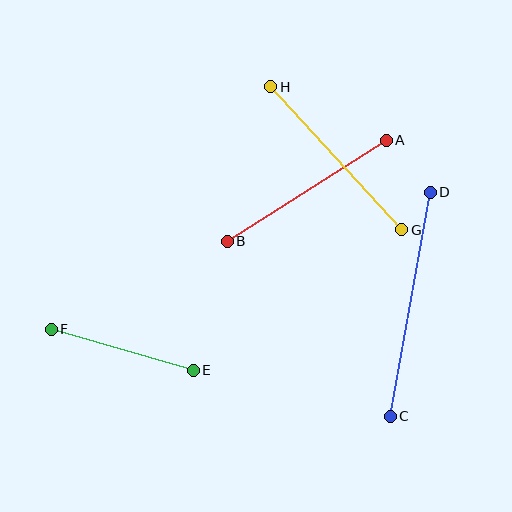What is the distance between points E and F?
The distance is approximately 148 pixels.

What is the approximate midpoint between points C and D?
The midpoint is at approximately (410, 304) pixels.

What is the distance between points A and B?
The distance is approximately 188 pixels.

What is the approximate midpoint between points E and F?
The midpoint is at approximately (122, 350) pixels.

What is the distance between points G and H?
The distance is approximately 194 pixels.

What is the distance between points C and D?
The distance is approximately 228 pixels.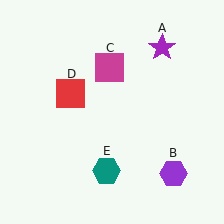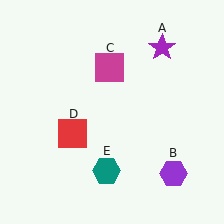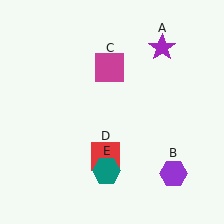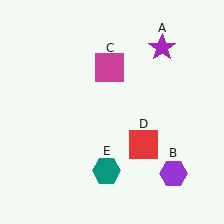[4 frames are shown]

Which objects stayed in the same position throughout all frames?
Purple star (object A) and purple hexagon (object B) and magenta square (object C) and teal hexagon (object E) remained stationary.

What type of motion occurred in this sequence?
The red square (object D) rotated counterclockwise around the center of the scene.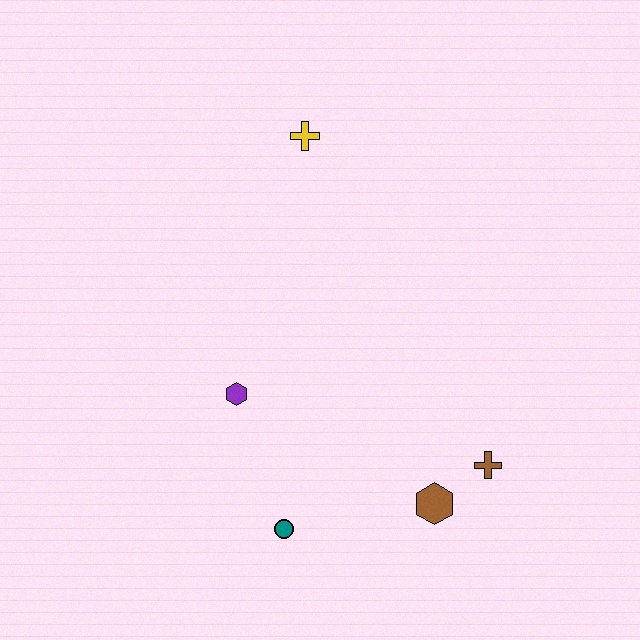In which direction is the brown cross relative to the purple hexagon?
The brown cross is to the right of the purple hexagon.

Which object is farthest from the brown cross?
The yellow cross is farthest from the brown cross.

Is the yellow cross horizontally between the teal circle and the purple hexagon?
No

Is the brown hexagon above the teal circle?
Yes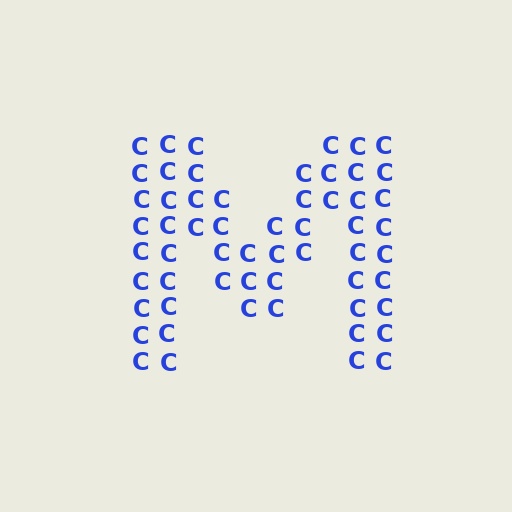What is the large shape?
The large shape is the letter M.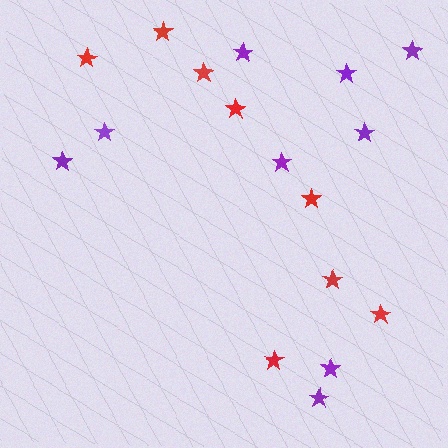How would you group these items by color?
There are 2 groups: one group of red stars (8) and one group of purple stars (9).